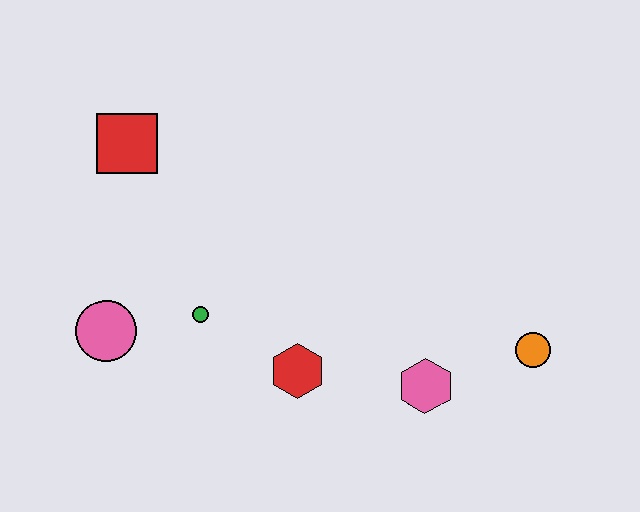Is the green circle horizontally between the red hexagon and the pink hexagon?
No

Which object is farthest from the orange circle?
The red square is farthest from the orange circle.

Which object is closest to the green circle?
The pink circle is closest to the green circle.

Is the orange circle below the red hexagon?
No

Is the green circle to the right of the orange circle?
No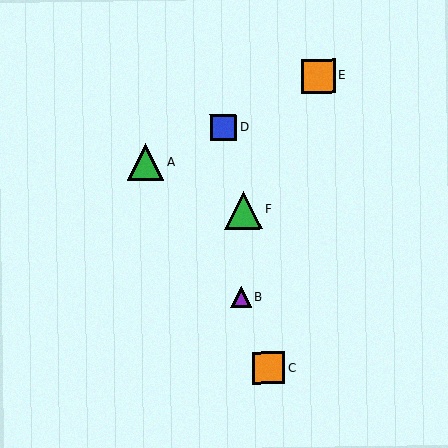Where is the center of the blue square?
The center of the blue square is at (224, 127).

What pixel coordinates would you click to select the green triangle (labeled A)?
Click at (146, 162) to select the green triangle A.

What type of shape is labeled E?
Shape E is an orange square.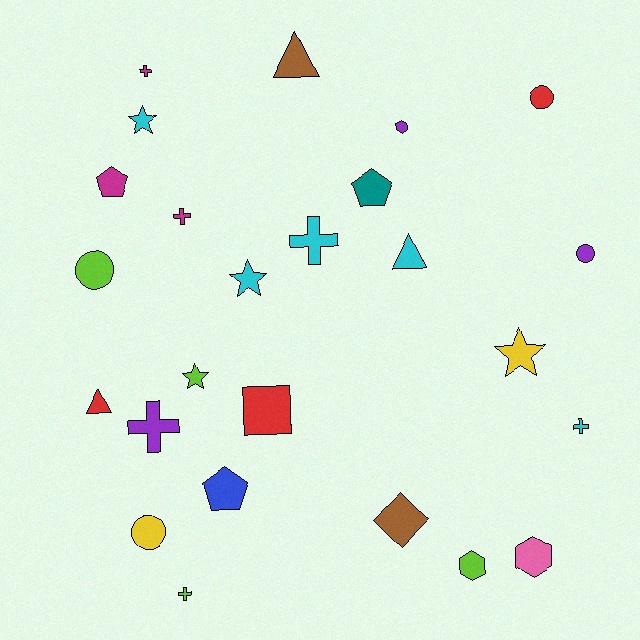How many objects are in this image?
There are 25 objects.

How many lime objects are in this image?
There are 4 lime objects.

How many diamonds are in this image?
There is 1 diamond.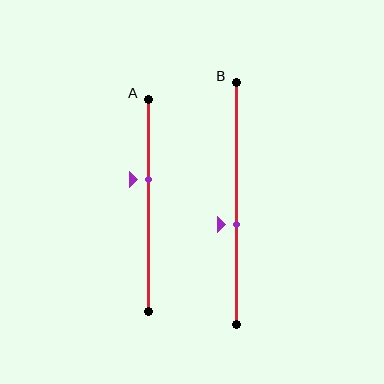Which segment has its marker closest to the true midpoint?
Segment B has its marker closest to the true midpoint.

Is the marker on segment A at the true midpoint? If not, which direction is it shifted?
No, the marker on segment A is shifted upward by about 12% of the segment length.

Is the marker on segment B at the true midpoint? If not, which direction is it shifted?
No, the marker on segment B is shifted downward by about 9% of the segment length.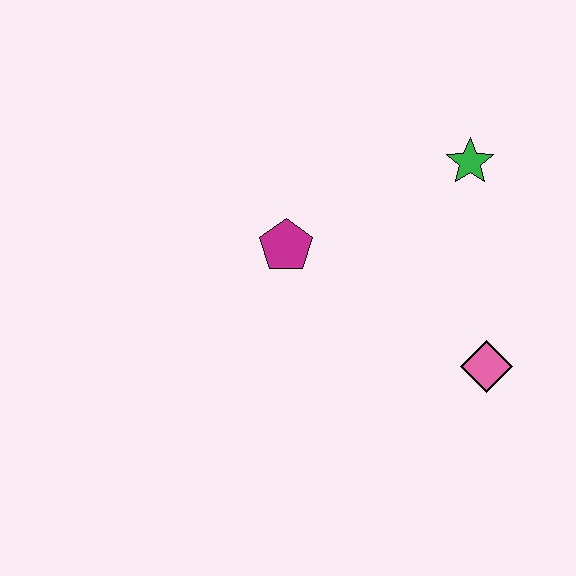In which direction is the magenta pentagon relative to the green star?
The magenta pentagon is to the left of the green star.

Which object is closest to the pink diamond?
The green star is closest to the pink diamond.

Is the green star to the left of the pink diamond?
Yes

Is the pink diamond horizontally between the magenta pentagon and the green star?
No